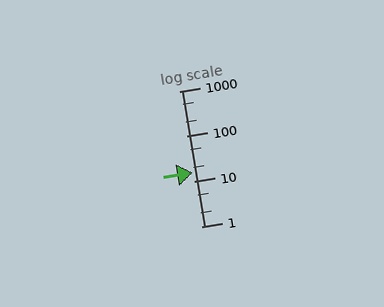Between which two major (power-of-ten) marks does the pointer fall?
The pointer is between 10 and 100.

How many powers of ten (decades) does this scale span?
The scale spans 3 decades, from 1 to 1000.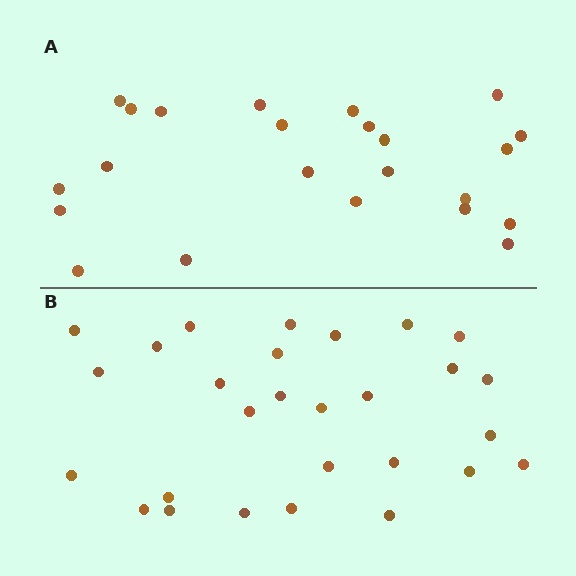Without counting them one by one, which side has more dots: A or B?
Region B (the bottom region) has more dots.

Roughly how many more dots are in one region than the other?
Region B has about 5 more dots than region A.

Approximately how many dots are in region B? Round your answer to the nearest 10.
About 30 dots. (The exact count is 28, which rounds to 30.)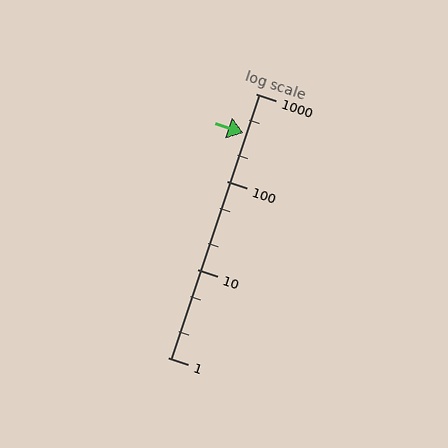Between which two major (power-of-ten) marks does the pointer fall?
The pointer is between 100 and 1000.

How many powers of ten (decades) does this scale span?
The scale spans 3 decades, from 1 to 1000.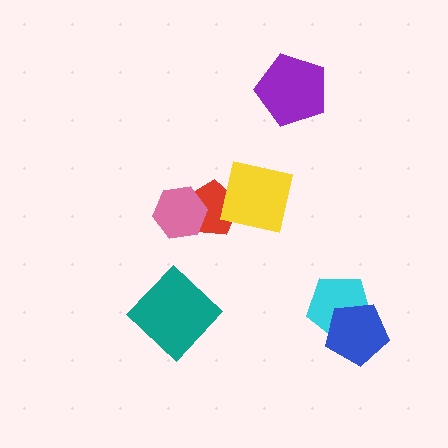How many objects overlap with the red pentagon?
2 objects overlap with the red pentagon.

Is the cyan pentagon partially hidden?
Yes, it is partially covered by another shape.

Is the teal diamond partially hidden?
No, no other shape covers it.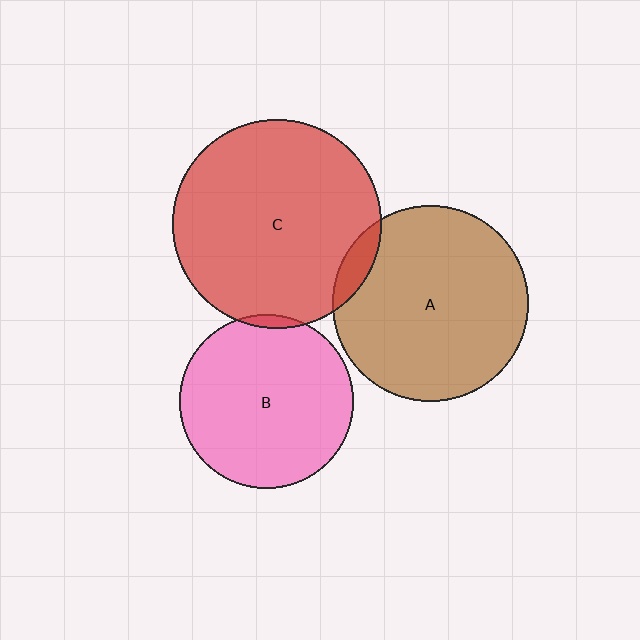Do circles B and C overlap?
Yes.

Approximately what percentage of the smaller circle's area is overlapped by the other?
Approximately 5%.